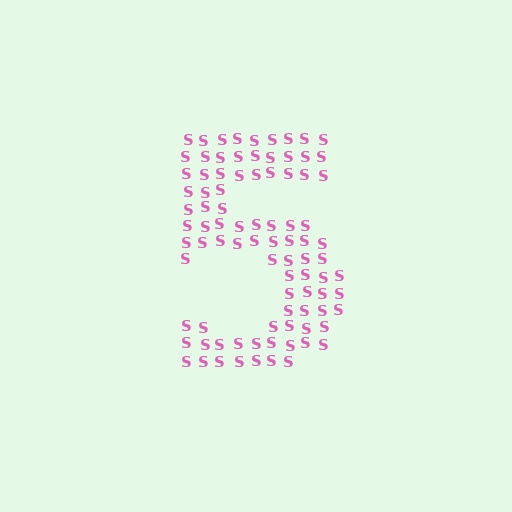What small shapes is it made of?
It is made of small letter S's.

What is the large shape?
The large shape is the digit 5.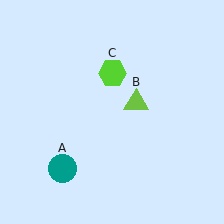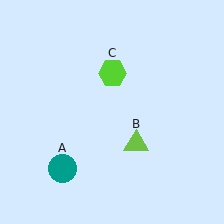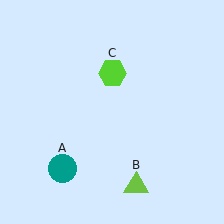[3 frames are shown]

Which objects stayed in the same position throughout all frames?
Teal circle (object A) and lime hexagon (object C) remained stationary.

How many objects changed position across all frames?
1 object changed position: lime triangle (object B).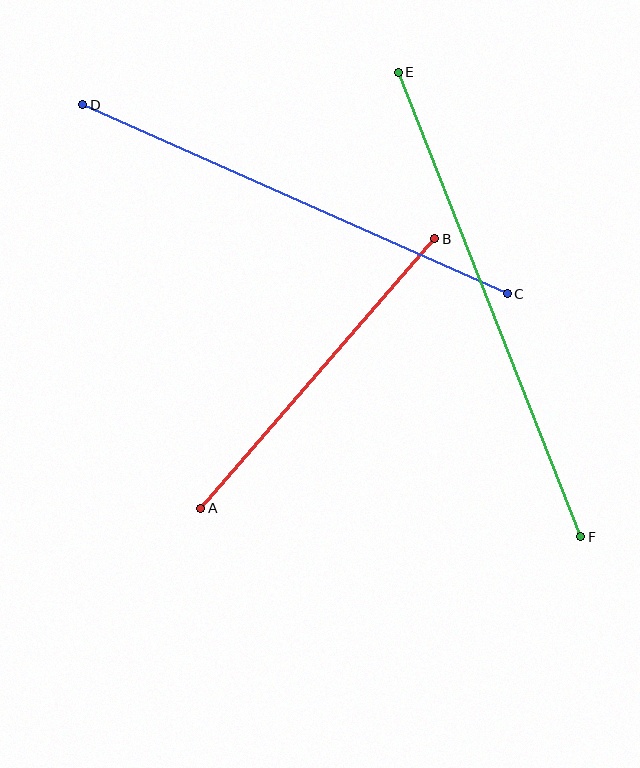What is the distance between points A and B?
The distance is approximately 357 pixels.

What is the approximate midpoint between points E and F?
The midpoint is at approximately (489, 305) pixels.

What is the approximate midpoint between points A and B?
The midpoint is at approximately (318, 373) pixels.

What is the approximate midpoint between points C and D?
The midpoint is at approximately (295, 199) pixels.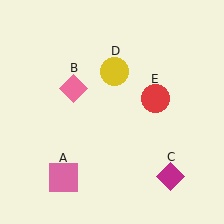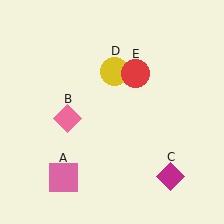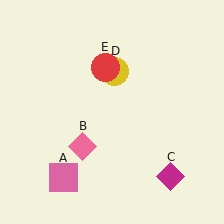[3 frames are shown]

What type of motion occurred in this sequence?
The pink diamond (object B), red circle (object E) rotated counterclockwise around the center of the scene.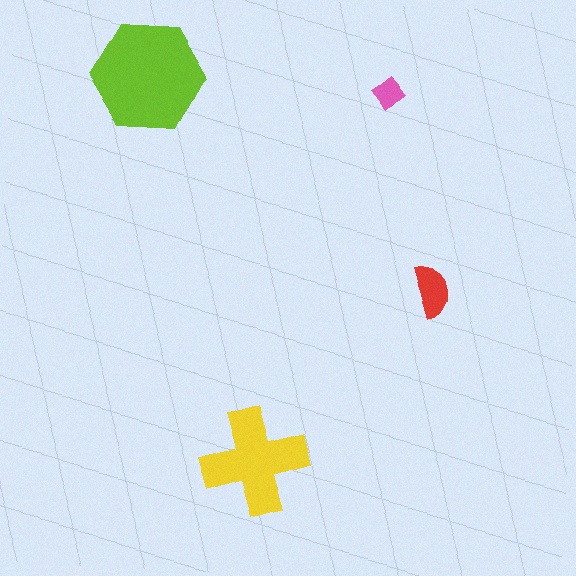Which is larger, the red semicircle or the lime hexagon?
The lime hexagon.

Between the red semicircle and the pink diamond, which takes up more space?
The red semicircle.